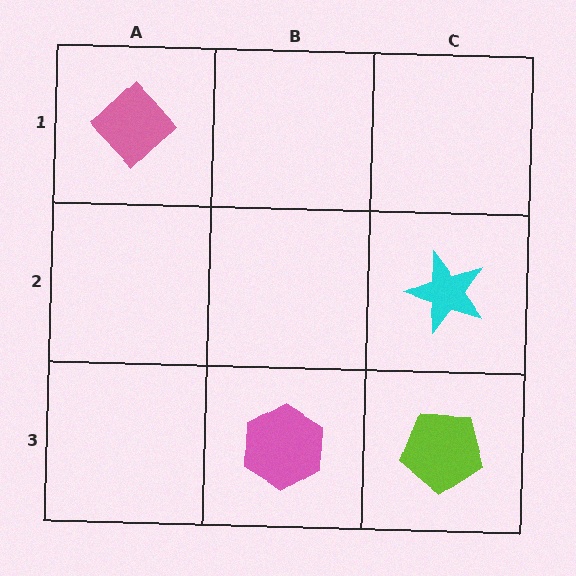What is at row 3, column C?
A lime pentagon.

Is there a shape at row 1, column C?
No, that cell is empty.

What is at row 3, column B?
A pink hexagon.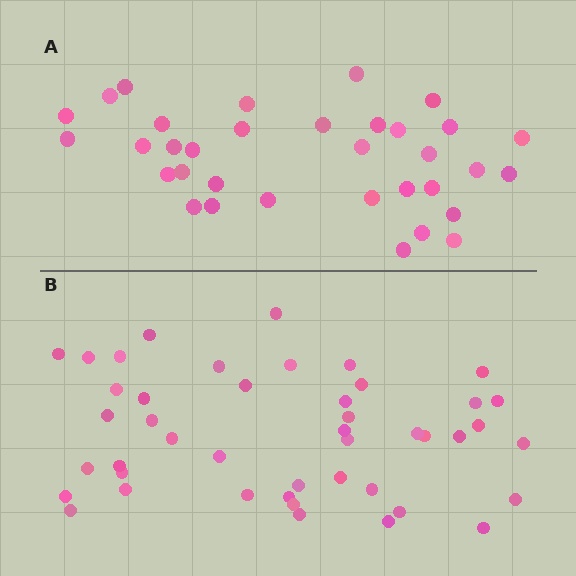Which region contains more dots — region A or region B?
Region B (the bottom region) has more dots.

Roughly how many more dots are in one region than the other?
Region B has roughly 12 or so more dots than region A.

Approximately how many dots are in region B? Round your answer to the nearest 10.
About 40 dots. (The exact count is 45, which rounds to 40.)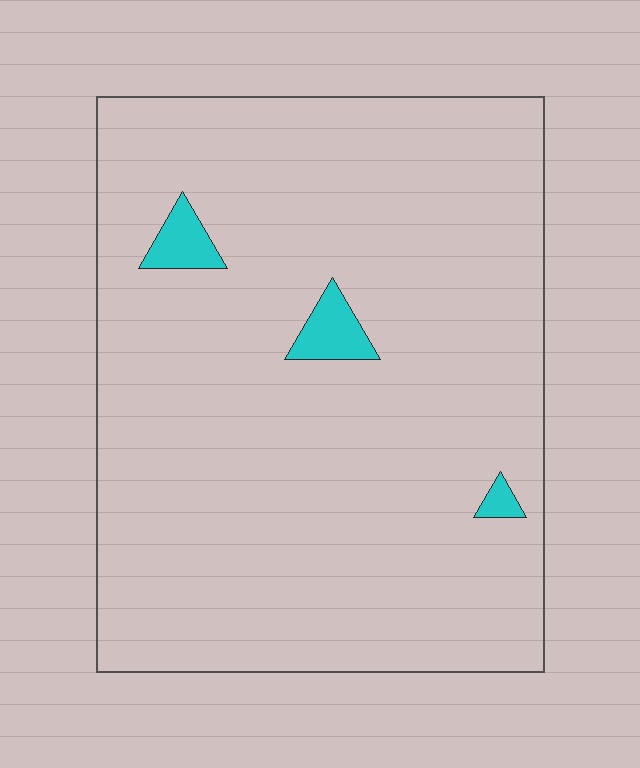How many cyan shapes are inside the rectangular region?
3.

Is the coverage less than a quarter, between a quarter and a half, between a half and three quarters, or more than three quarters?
Less than a quarter.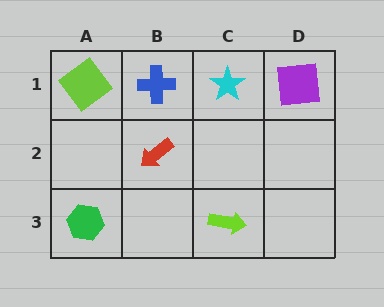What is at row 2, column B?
A red arrow.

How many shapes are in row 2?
1 shape.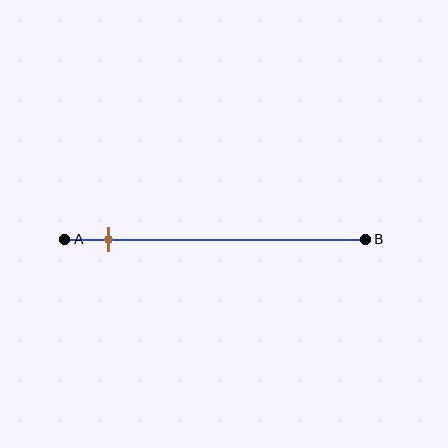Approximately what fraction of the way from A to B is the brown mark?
The brown mark is approximately 15% of the way from A to B.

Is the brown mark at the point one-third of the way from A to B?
No, the mark is at about 15% from A, not at the 33% one-third point.